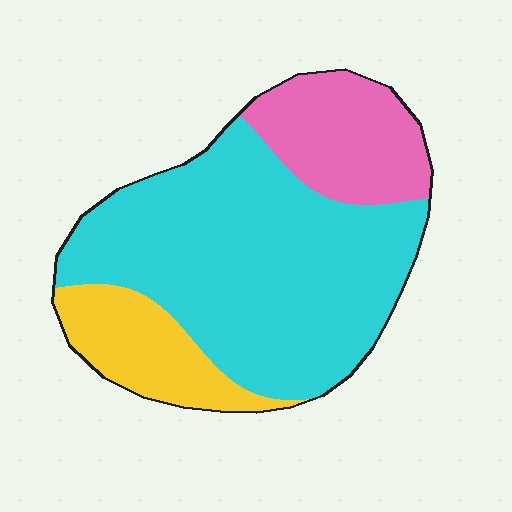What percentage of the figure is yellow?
Yellow covers around 15% of the figure.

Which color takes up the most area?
Cyan, at roughly 65%.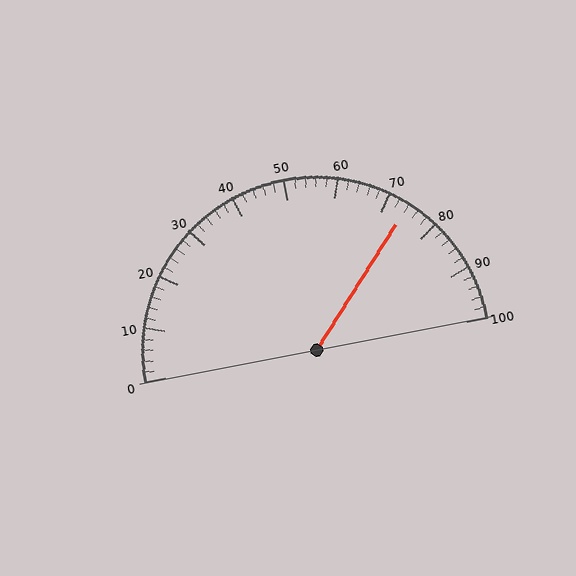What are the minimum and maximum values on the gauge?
The gauge ranges from 0 to 100.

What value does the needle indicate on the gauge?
The needle indicates approximately 74.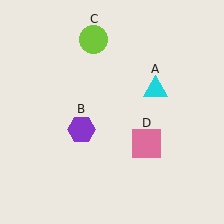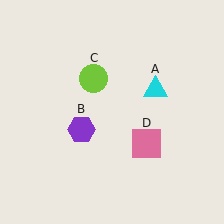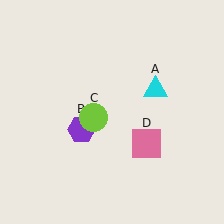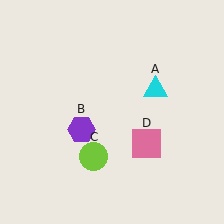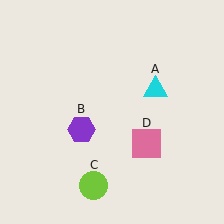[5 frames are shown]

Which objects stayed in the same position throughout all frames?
Cyan triangle (object A) and purple hexagon (object B) and pink square (object D) remained stationary.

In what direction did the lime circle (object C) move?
The lime circle (object C) moved down.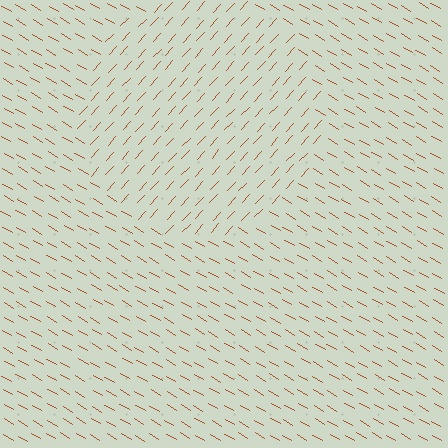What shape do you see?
I see a circle.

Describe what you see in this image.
The image is filled with small brown line segments. A circle region in the image has lines oriented differently from the surrounding lines, creating a visible texture boundary.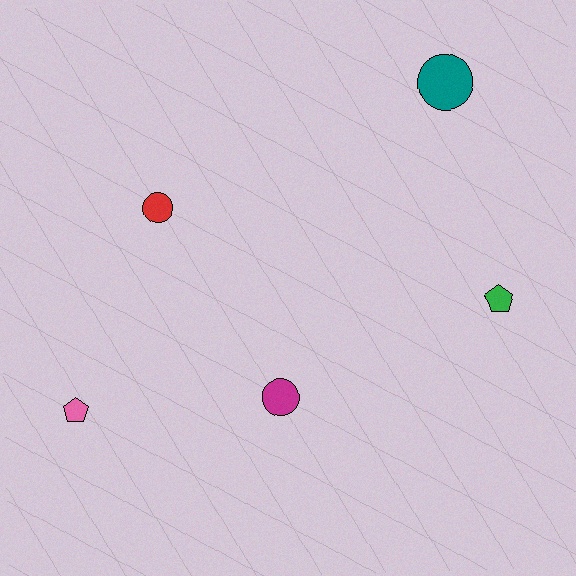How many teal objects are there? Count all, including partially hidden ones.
There is 1 teal object.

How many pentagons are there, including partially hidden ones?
There are 2 pentagons.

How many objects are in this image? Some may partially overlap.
There are 5 objects.